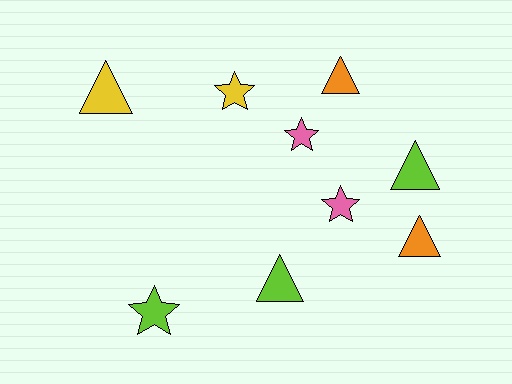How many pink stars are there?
There are 2 pink stars.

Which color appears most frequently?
Lime, with 3 objects.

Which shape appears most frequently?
Triangle, with 5 objects.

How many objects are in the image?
There are 9 objects.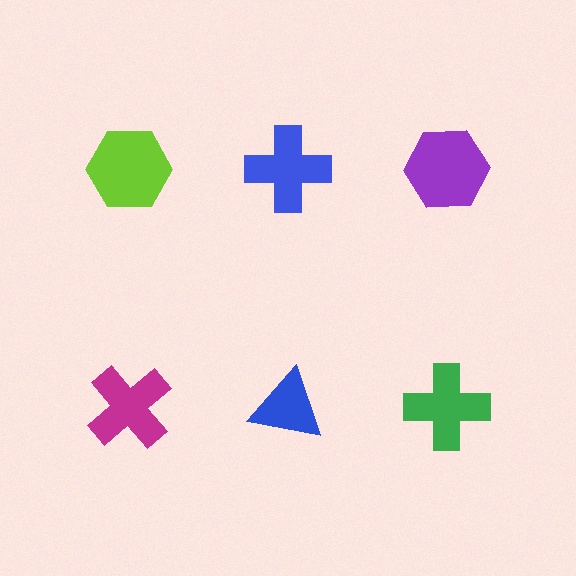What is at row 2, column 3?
A green cross.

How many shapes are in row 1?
3 shapes.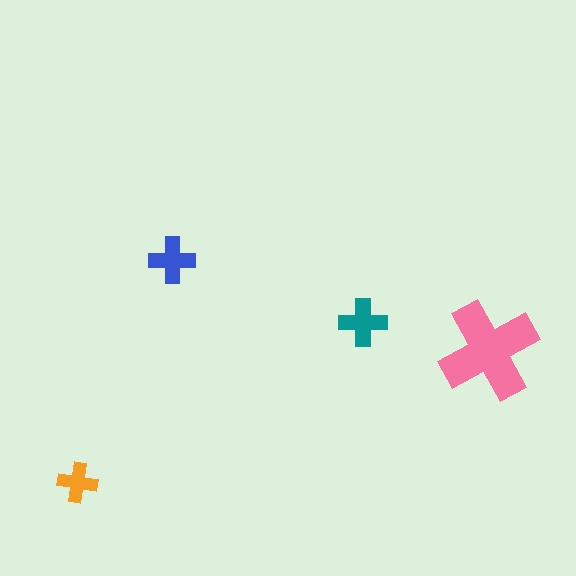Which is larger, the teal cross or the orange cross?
The teal one.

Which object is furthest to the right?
The pink cross is rightmost.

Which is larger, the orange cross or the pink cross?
The pink one.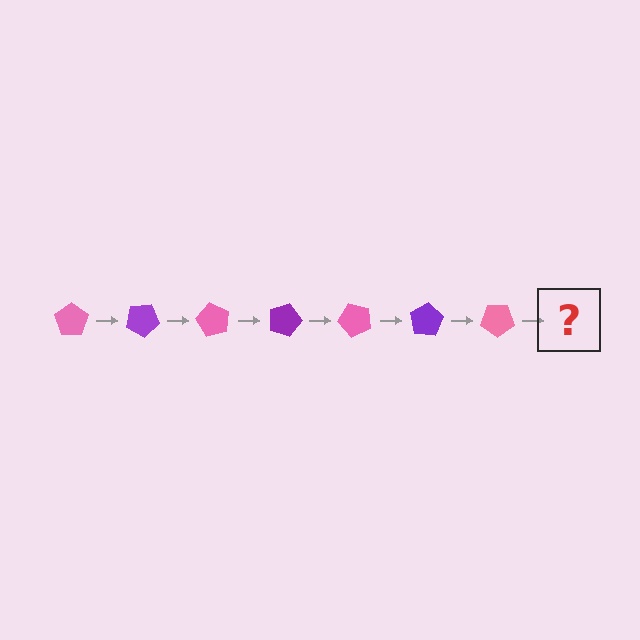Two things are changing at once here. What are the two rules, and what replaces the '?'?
The two rules are that it rotates 30 degrees each step and the color cycles through pink and purple. The '?' should be a purple pentagon, rotated 210 degrees from the start.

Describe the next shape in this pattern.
It should be a purple pentagon, rotated 210 degrees from the start.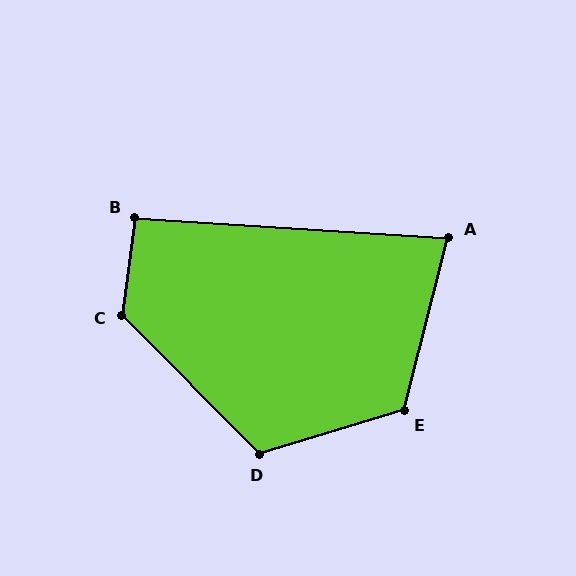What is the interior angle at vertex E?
Approximately 121 degrees (obtuse).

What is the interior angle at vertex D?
Approximately 118 degrees (obtuse).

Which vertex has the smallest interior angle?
A, at approximately 79 degrees.